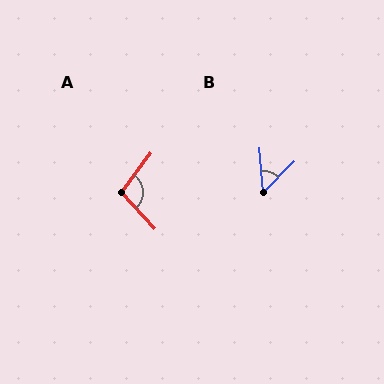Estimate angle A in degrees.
Approximately 101 degrees.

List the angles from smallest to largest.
B (50°), A (101°).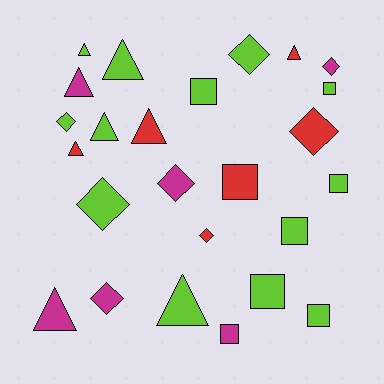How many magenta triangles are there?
There are 2 magenta triangles.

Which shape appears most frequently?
Triangle, with 9 objects.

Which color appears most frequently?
Lime, with 13 objects.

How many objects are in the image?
There are 25 objects.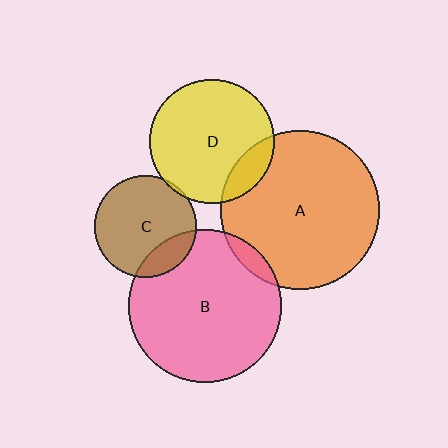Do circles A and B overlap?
Yes.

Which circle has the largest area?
Circle A (orange).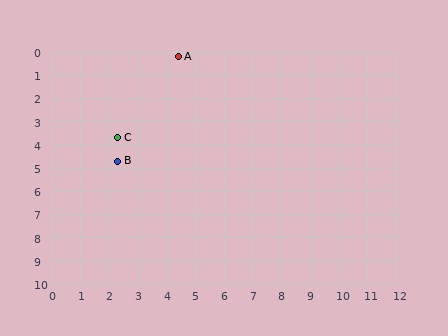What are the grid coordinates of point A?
Point A is at approximately (4.4, 0.2).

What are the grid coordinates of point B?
Point B is at approximately (2.3, 4.7).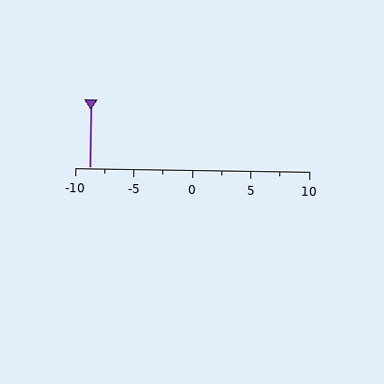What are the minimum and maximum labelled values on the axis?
The axis runs from -10 to 10.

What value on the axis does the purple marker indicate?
The marker indicates approximately -8.8.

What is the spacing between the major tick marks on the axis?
The major ticks are spaced 5 apart.